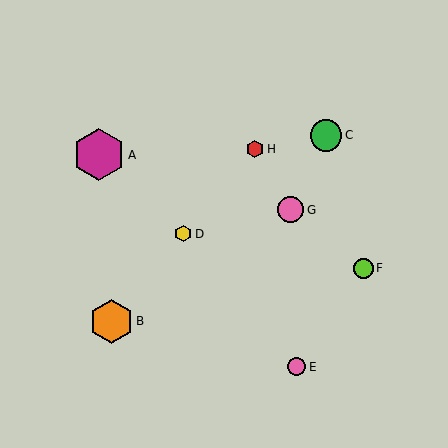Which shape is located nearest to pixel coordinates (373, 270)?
The lime circle (labeled F) at (364, 268) is nearest to that location.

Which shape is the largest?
The magenta hexagon (labeled A) is the largest.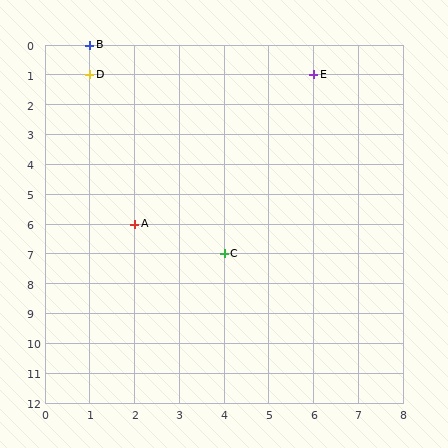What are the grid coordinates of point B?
Point B is at grid coordinates (1, 0).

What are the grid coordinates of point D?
Point D is at grid coordinates (1, 1).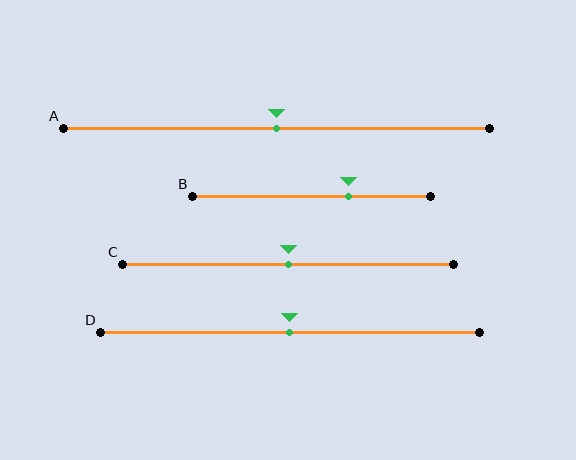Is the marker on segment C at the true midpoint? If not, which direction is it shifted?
Yes, the marker on segment C is at the true midpoint.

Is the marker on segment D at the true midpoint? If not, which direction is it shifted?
Yes, the marker on segment D is at the true midpoint.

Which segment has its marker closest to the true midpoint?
Segment A has its marker closest to the true midpoint.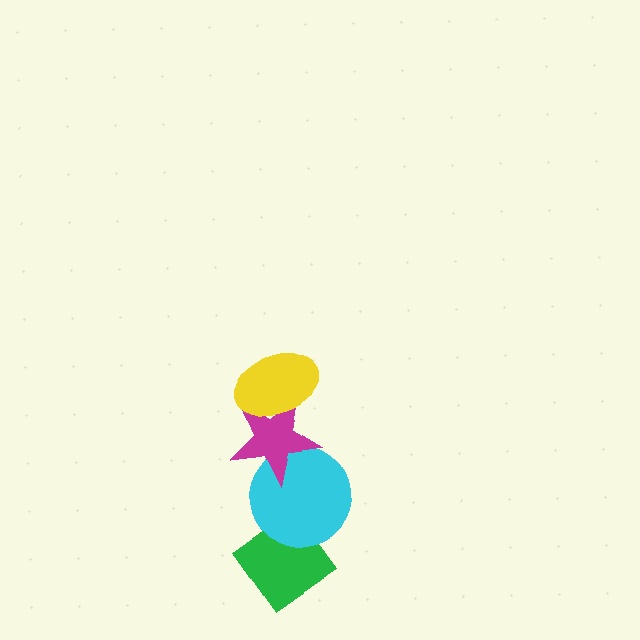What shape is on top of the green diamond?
The cyan circle is on top of the green diamond.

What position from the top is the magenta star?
The magenta star is 2nd from the top.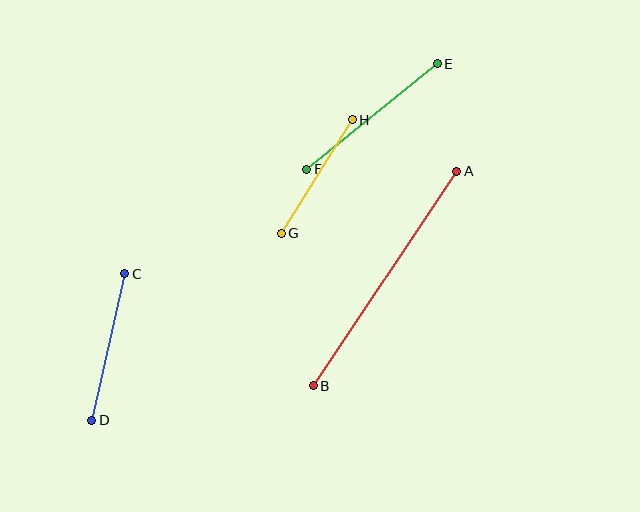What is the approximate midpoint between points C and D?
The midpoint is at approximately (108, 347) pixels.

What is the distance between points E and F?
The distance is approximately 168 pixels.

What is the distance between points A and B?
The distance is approximately 258 pixels.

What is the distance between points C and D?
The distance is approximately 150 pixels.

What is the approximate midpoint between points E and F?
The midpoint is at approximately (372, 116) pixels.